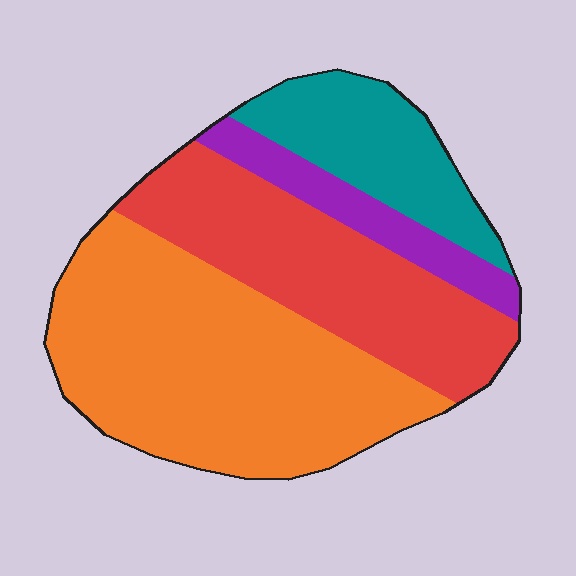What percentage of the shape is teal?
Teal takes up about one sixth (1/6) of the shape.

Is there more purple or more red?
Red.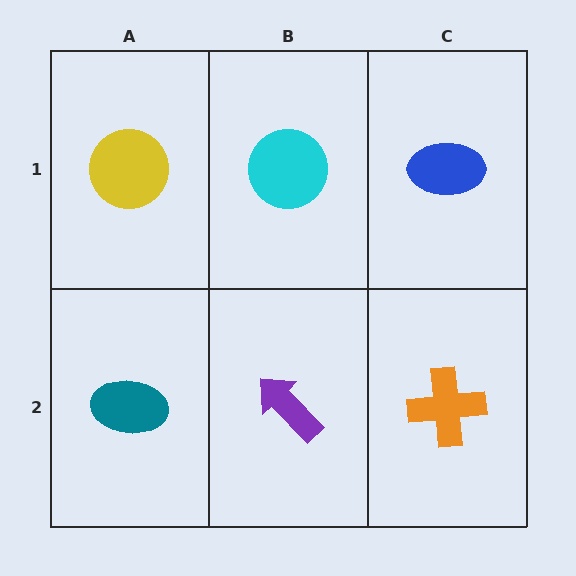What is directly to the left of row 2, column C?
A purple arrow.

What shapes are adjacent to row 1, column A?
A teal ellipse (row 2, column A), a cyan circle (row 1, column B).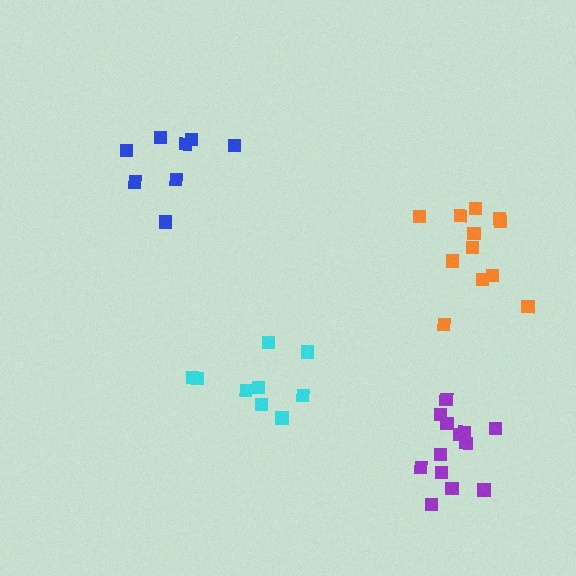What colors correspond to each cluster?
The clusters are colored: cyan, blue, orange, purple.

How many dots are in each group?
Group 1: 9 dots, Group 2: 8 dots, Group 3: 12 dots, Group 4: 13 dots (42 total).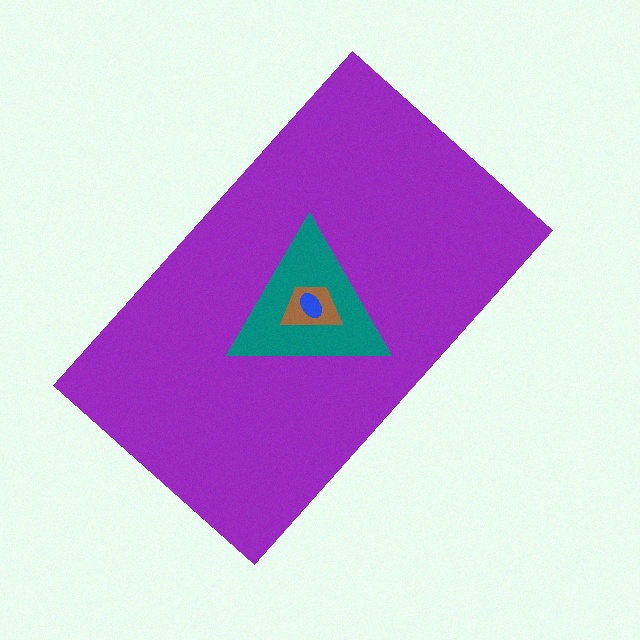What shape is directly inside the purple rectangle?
The teal triangle.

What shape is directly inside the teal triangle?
The brown trapezoid.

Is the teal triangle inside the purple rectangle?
Yes.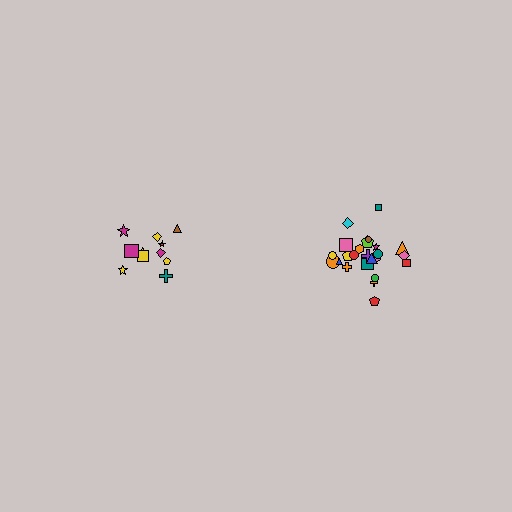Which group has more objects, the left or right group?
The right group.